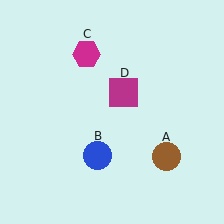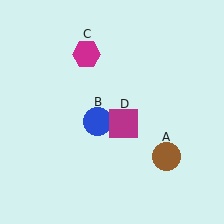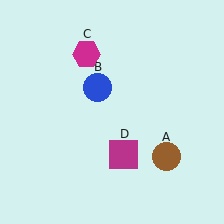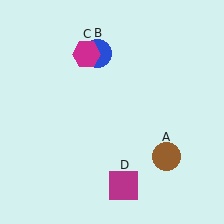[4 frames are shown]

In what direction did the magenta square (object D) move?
The magenta square (object D) moved down.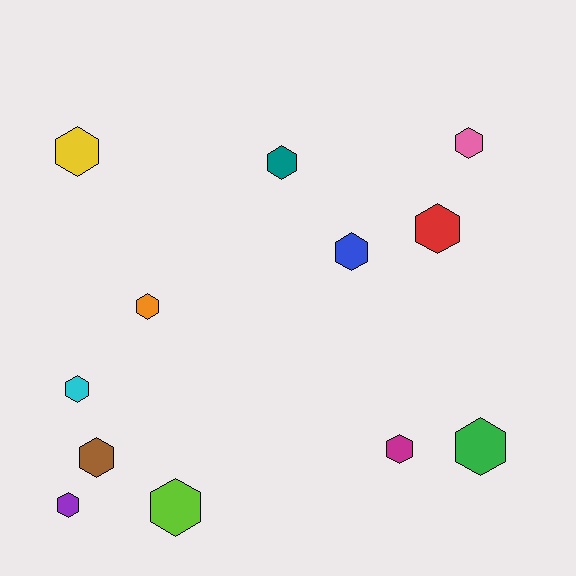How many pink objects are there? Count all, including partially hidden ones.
There is 1 pink object.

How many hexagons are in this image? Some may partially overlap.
There are 12 hexagons.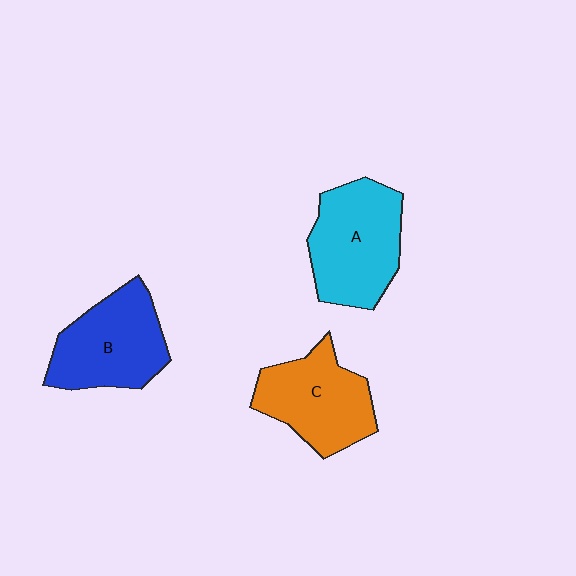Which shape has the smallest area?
Shape C (orange).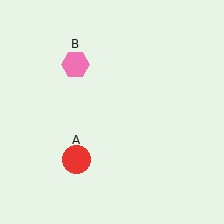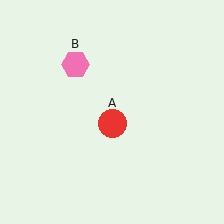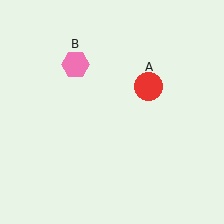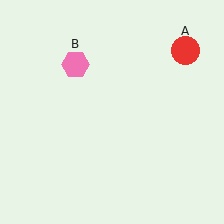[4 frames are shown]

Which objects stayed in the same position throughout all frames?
Pink hexagon (object B) remained stationary.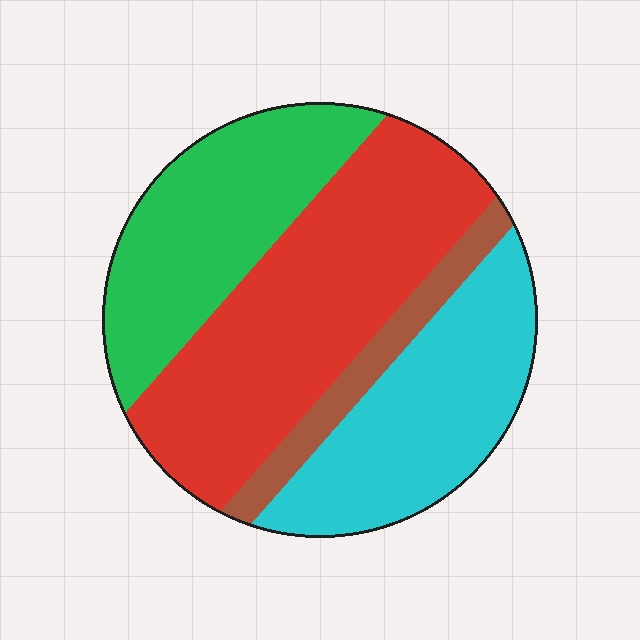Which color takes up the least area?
Brown, at roughly 10%.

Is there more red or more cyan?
Red.